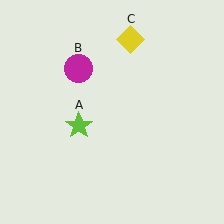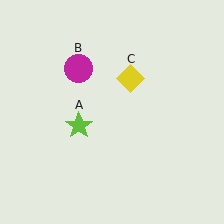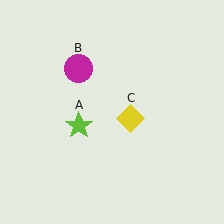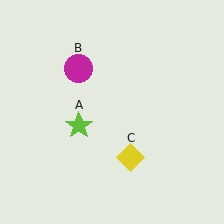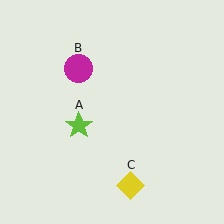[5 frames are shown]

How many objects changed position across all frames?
1 object changed position: yellow diamond (object C).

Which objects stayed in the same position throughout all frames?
Lime star (object A) and magenta circle (object B) remained stationary.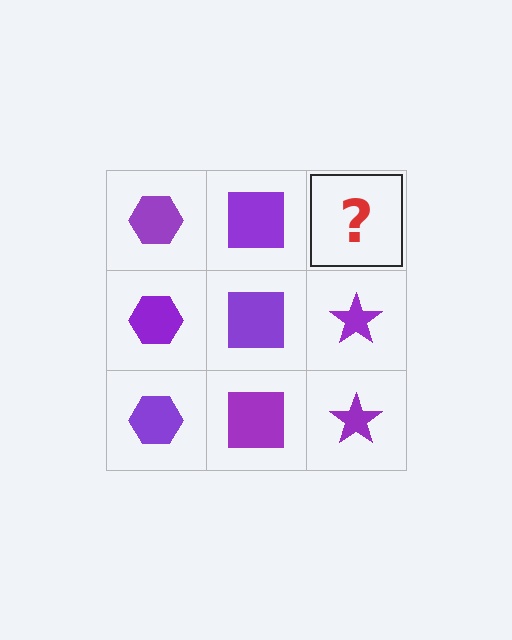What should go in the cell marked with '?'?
The missing cell should contain a purple star.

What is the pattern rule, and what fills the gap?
The rule is that each column has a consistent shape. The gap should be filled with a purple star.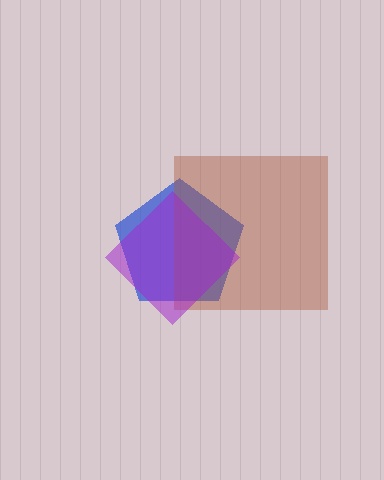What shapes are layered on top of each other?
The layered shapes are: a blue pentagon, a brown square, a purple diamond.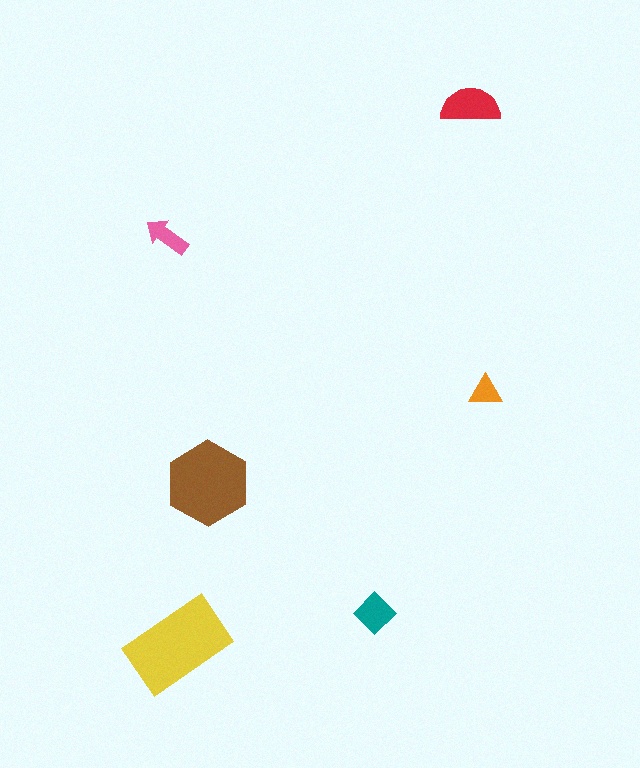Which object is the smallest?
The orange triangle.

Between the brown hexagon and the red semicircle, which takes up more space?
The brown hexagon.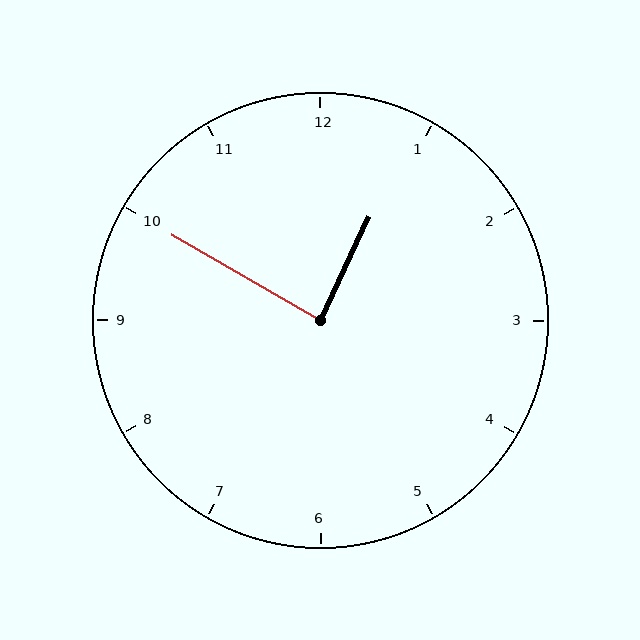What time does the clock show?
12:50.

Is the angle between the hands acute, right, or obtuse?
It is right.